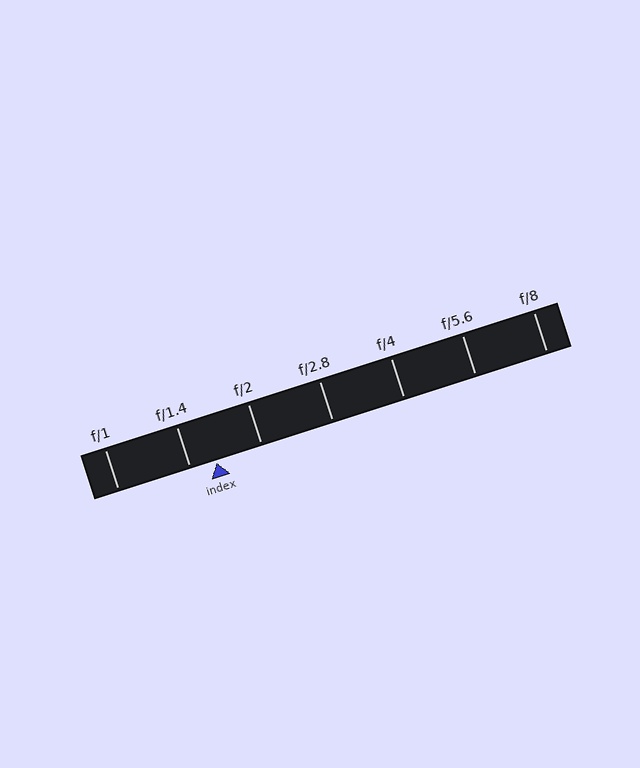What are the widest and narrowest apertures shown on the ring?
The widest aperture shown is f/1 and the narrowest is f/8.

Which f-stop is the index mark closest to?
The index mark is closest to f/1.4.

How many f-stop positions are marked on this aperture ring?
There are 7 f-stop positions marked.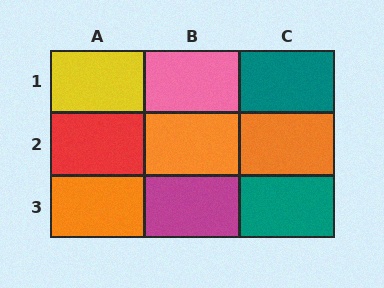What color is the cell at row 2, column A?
Red.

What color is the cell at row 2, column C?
Orange.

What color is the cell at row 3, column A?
Orange.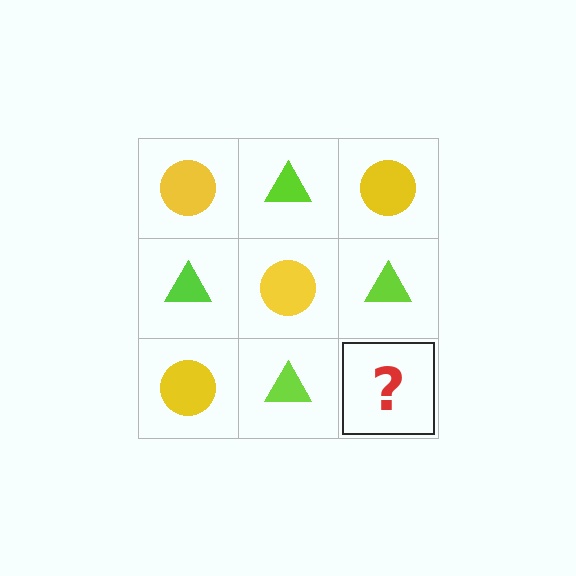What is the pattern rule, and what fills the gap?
The rule is that it alternates yellow circle and lime triangle in a checkerboard pattern. The gap should be filled with a yellow circle.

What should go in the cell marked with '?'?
The missing cell should contain a yellow circle.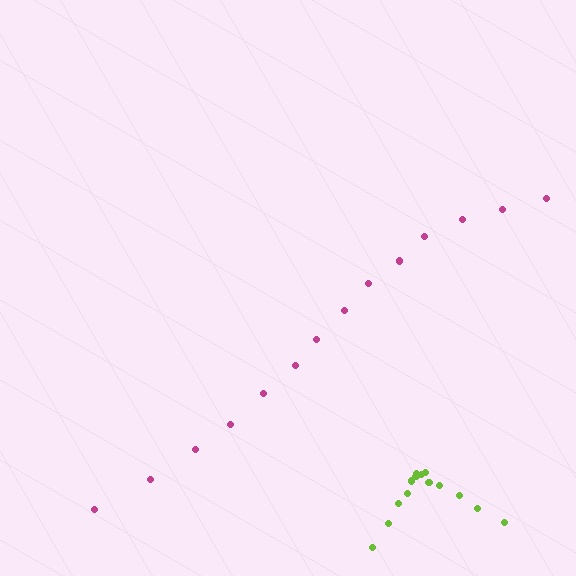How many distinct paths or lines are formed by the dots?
There are 2 distinct paths.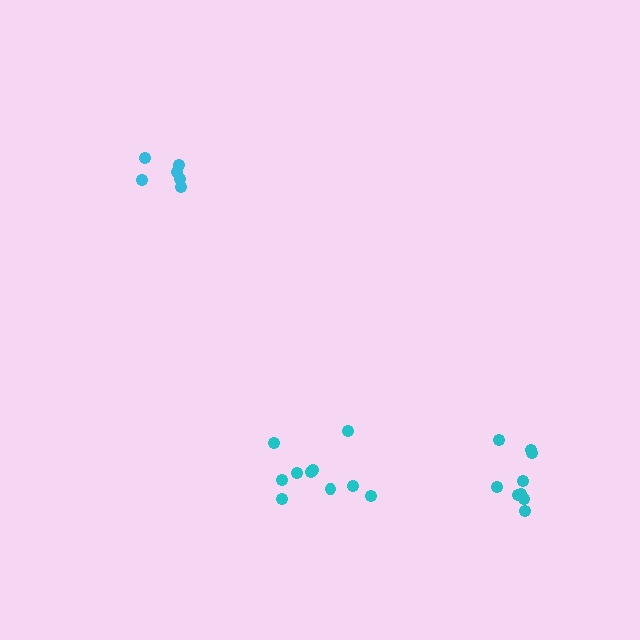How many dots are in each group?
Group 1: 10 dots, Group 2: 6 dots, Group 3: 9 dots (25 total).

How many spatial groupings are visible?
There are 3 spatial groupings.